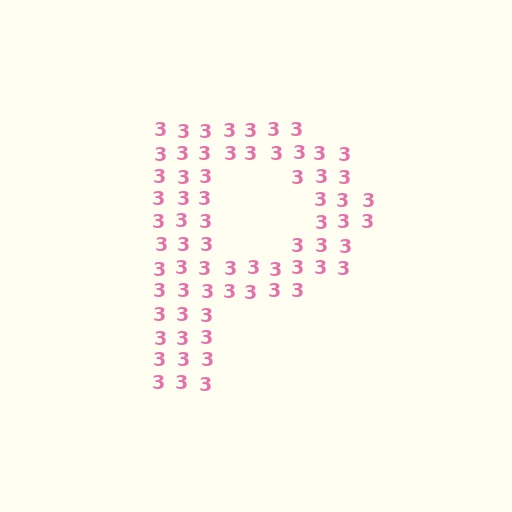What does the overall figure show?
The overall figure shows the letter P.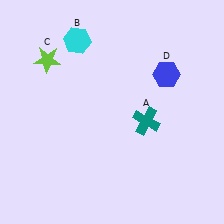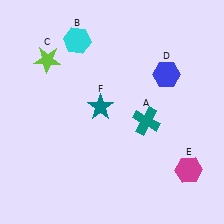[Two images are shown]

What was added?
A magenta hexagon (E), a teal star (F) were added in Image 2.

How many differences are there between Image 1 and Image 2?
There are 2 differences between the two images.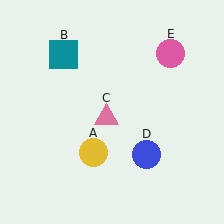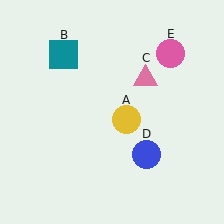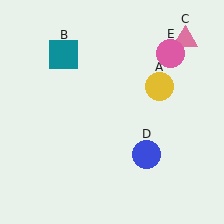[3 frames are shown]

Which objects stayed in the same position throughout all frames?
Teal square (object B) and blue circle (object D) and pink circle (object E) remained stationary.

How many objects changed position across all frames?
2 objects changed position: yellow circle (object A), pink triangle (object C).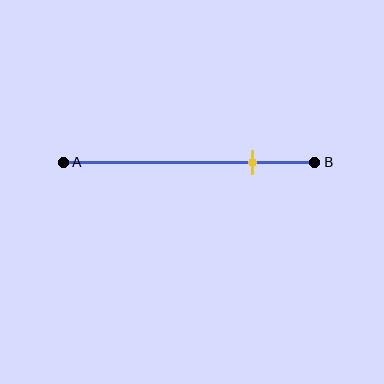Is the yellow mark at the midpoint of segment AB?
No, the mark is at about 75% from A, not at the 50% midpoint.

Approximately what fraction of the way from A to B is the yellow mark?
The yellow mark is approximately 75% of the way from A to B.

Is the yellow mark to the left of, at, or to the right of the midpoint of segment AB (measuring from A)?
The yellow mark is to the right of the midpoint of segment AB.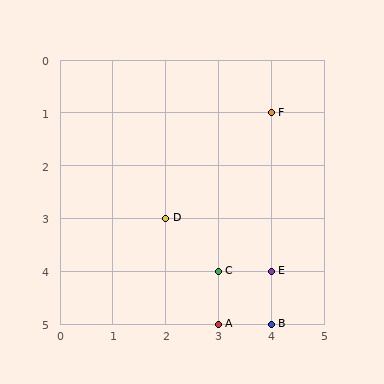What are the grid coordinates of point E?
Point E is at grid coordinates (4, 4).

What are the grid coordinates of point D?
Point D is at grid coordinates (2, 3).